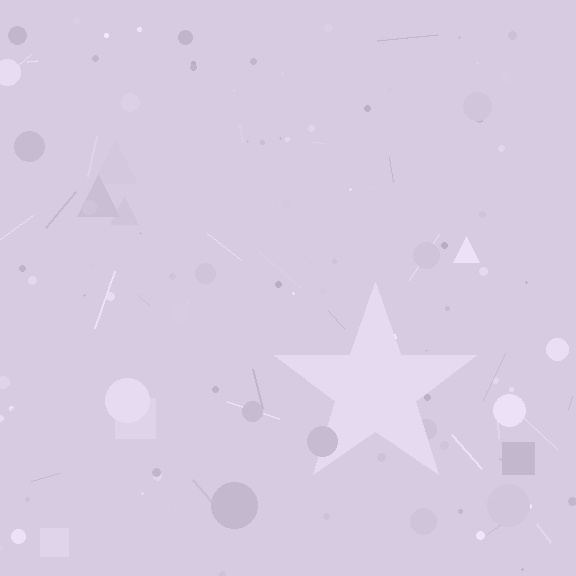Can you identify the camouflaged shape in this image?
The camouflaged shape is a star.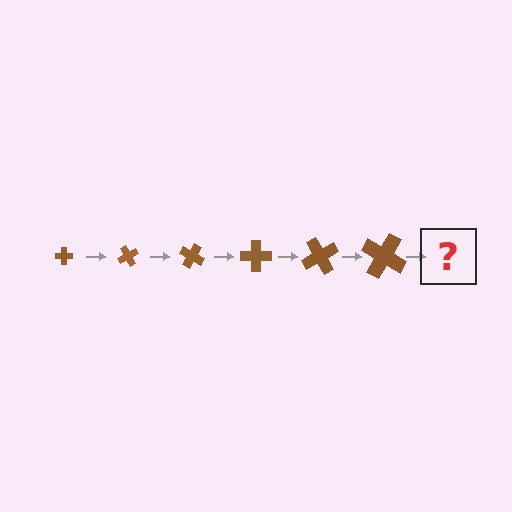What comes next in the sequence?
The next element should be a cross, larger than the previous one and rotated 360 degrees from the start.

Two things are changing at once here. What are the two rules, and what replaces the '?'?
The two rules are that the cross grows larger each step and it rotates 60 degrees each step. The '?' should be a cross, larger than the previous one and rotated 360 degrees from the start.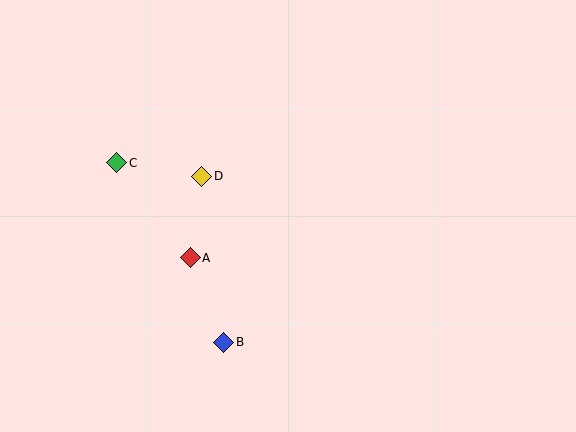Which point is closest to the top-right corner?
Point D is closest to the top-right corner.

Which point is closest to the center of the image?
Point D at (202, 176) is closest to the center.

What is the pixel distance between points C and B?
The distance between C and B is 209 pixels.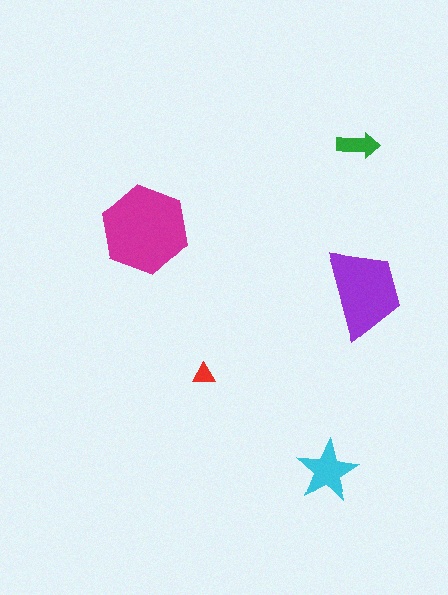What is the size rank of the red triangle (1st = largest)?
5th.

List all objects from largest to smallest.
The magenta hexagon, the purple trapezoid, the cyan star, the green arrow, the red triangle.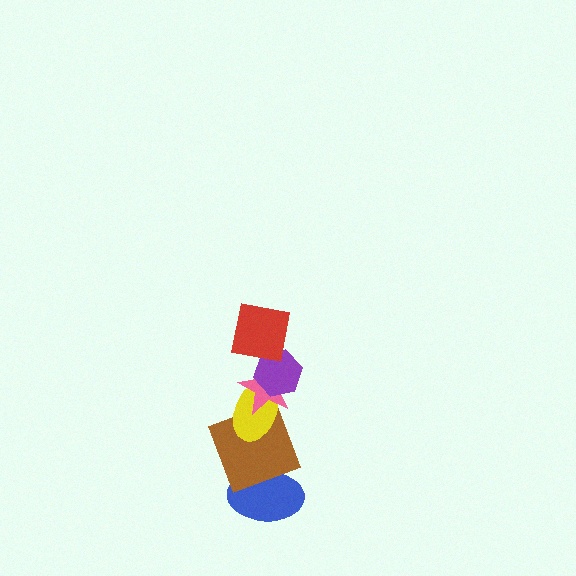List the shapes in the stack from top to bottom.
From top to bottom: the red square, the purple hexagon, the pink star, the yellow ellipse, the brown square, the blue ellipse.